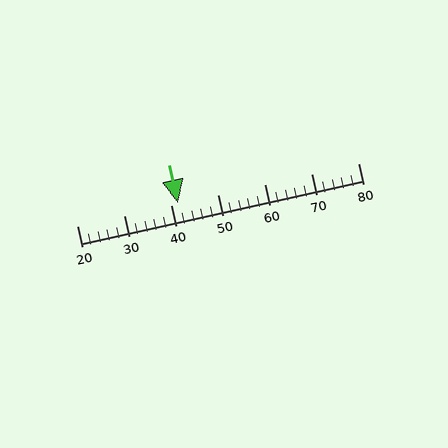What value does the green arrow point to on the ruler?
The green arrow points to approximately 42.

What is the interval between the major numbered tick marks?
The major tick marks are spaced 10 units apart.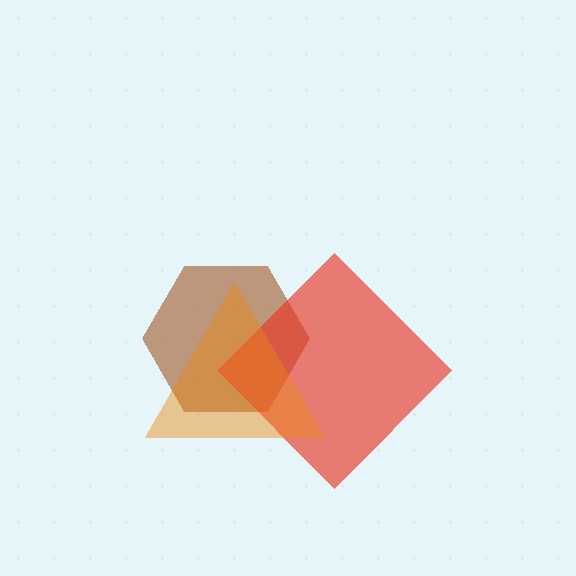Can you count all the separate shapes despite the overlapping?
Yes, there are 3 separate shapes.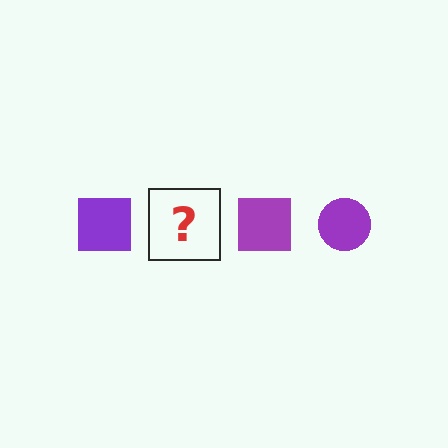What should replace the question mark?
The question mark should be replaced with a purple circle.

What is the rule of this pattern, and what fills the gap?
The rule is that the pattern cycles through square, circle shapes in purple. The gap should be filled with a purple circle.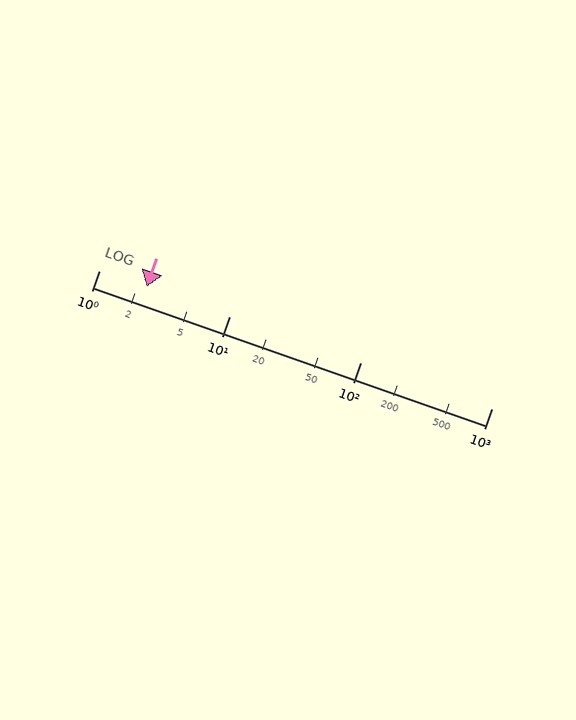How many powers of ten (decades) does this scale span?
The scale spans 3 decades, from 1 to 1000.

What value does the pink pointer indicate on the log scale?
The pointer indicates approximately 2.3.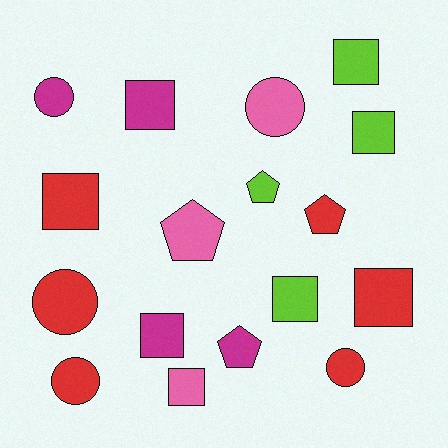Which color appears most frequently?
Red, with 6 objects.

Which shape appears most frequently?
Square, with 8 objects.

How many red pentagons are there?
There is 1 red pentagon.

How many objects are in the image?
There are 17 objects.